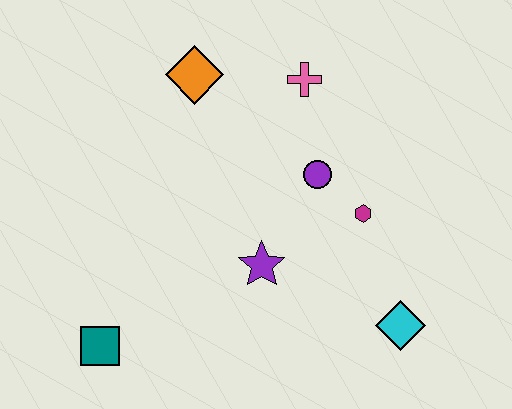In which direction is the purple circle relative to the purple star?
The purple circle is above the purple star.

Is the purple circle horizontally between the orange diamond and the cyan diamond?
Yes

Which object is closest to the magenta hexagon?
The purple circle is closest to the magenta hexagon.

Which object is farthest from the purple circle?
The teal square is farthest from the purple circle.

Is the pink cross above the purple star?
Yes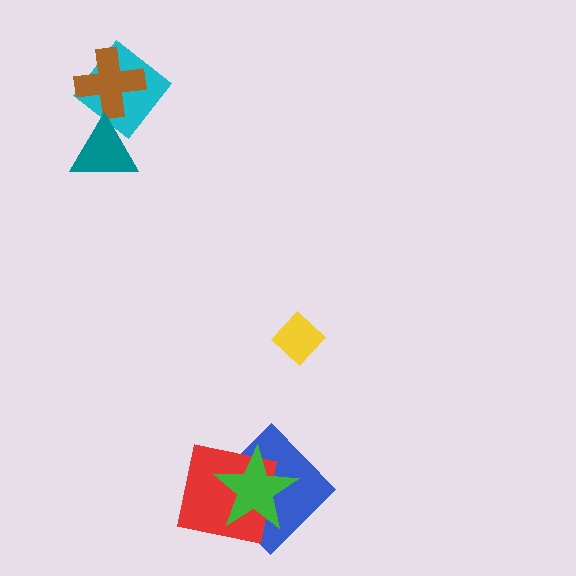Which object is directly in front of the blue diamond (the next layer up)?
The red square is directly in front of the blue diamond.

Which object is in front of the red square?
The green star is in front of the red square.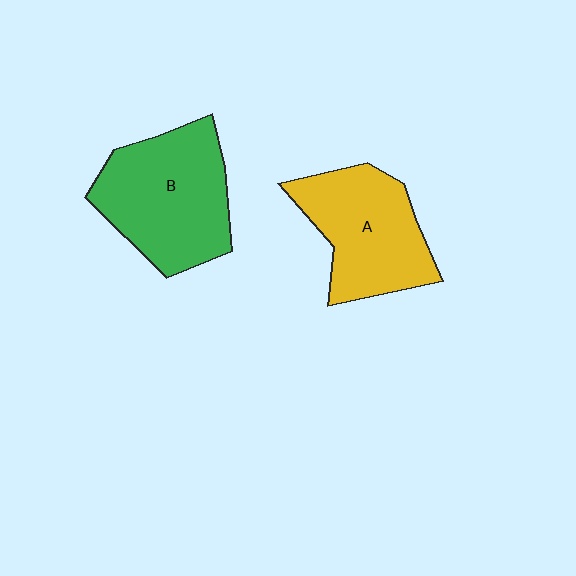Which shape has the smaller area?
Shape A (yellow).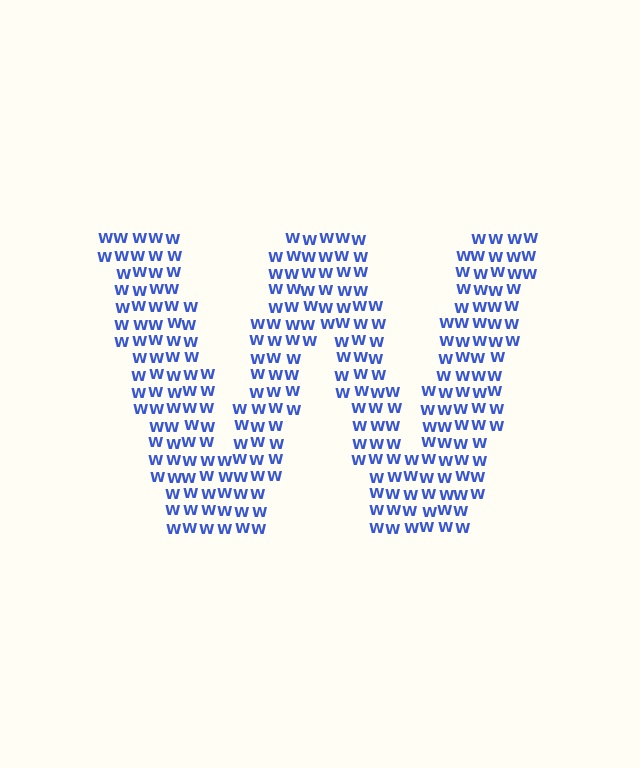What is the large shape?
The large shape is the letter W.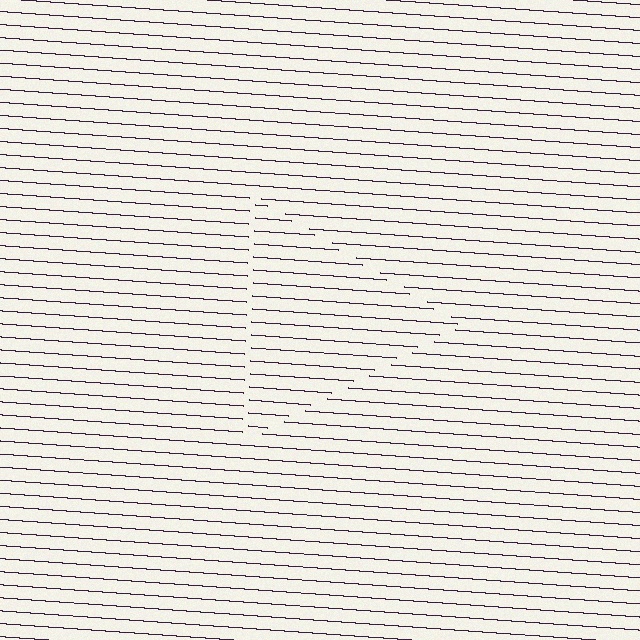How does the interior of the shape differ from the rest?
The interior of the shape contains the same grating, shifted by half a period — the contour is defined by the phase discontinuity where line-ends from the inner and outer gratings abut.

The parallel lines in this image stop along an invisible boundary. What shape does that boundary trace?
An illusory triangle. The interior of the shape contains the same grating, shifted by half a period — the contour is defined by the phase discontinuity where line-ends from the inner and outer gratings abut.